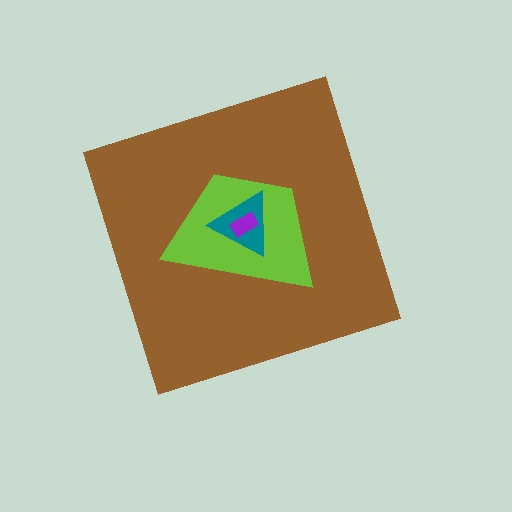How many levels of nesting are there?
4.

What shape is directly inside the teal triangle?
The purple rectangle.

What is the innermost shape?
The purple rectangle.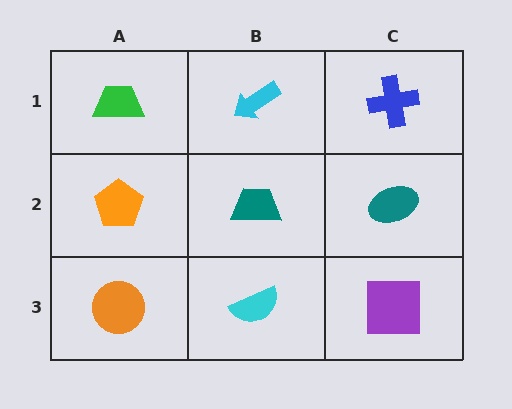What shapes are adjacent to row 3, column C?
A teal ellipse (row 2, column C), a cyan semicircle (row 3, column B).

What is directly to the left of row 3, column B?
An orange circle.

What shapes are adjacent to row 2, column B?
A cyan arrow (row 1, column B), a cyan semicircle (row 3, column B), an orange pentagon (row 2, column A), a teal ellipse (row 2, column C).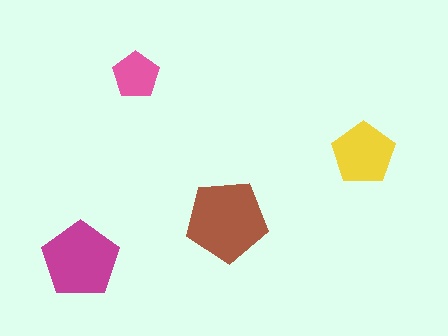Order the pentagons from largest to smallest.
the brown one, the magenta one, the yellow one, the pink one.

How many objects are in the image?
There are 4 objects in the image.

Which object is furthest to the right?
The yellow pentagon is rightmost.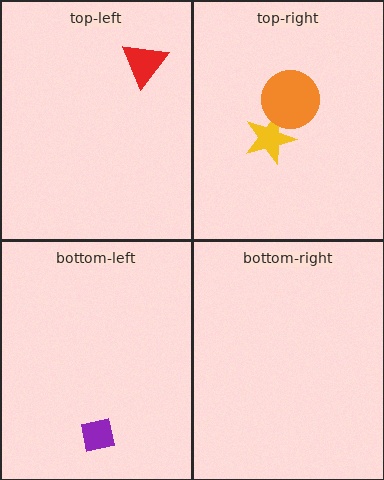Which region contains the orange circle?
The top-right region.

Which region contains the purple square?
The bottom-left region.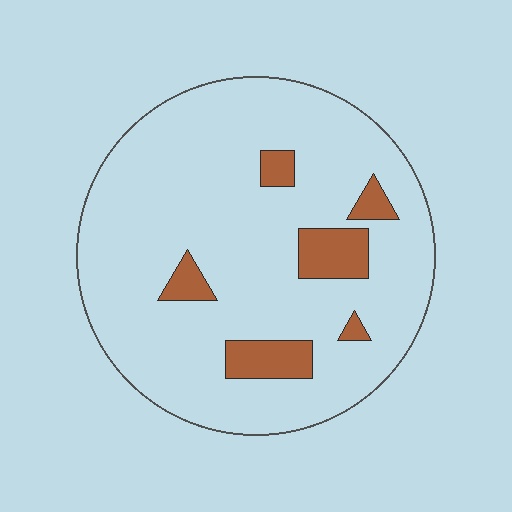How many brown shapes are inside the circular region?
6.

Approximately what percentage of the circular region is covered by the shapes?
Approximately 10%.